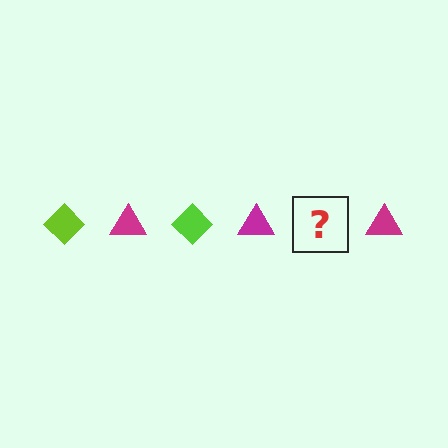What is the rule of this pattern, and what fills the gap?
The rule is that the pattern alternates between lime diamond and magenta triangle. The gap should be filled with a lime diamond.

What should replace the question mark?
The question mark should be replaced with a lime diamond.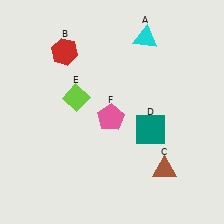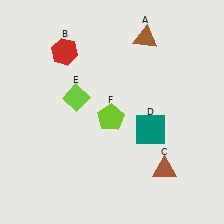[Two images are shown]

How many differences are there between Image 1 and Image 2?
There are 2 differences between the two images.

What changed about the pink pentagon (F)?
In Image 1, F is pink. In Image 2, it changed to lime.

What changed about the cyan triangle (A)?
In Image 1, A is cyan. In Image 2, it changed to brown.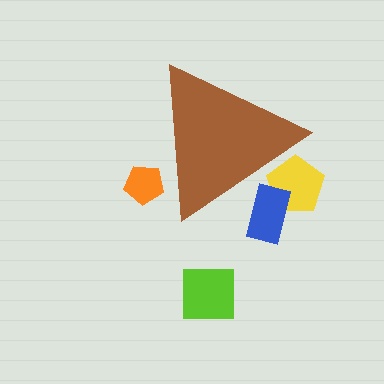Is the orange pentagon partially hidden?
Yes, the orange pentagon is partially hidden behind the brown triangle.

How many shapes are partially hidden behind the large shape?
3 shapes are partially hidden.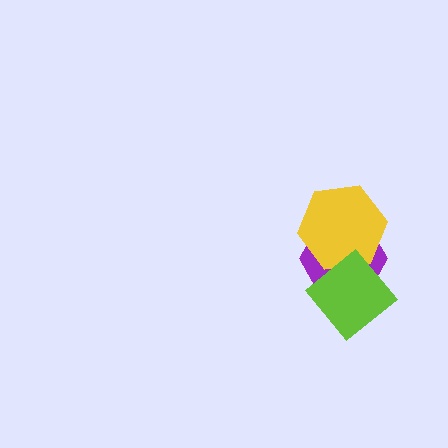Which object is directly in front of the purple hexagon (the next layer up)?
The yellow hexagon is directly in front of the purple hexagon.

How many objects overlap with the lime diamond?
2 objects overlap with the lime diamond.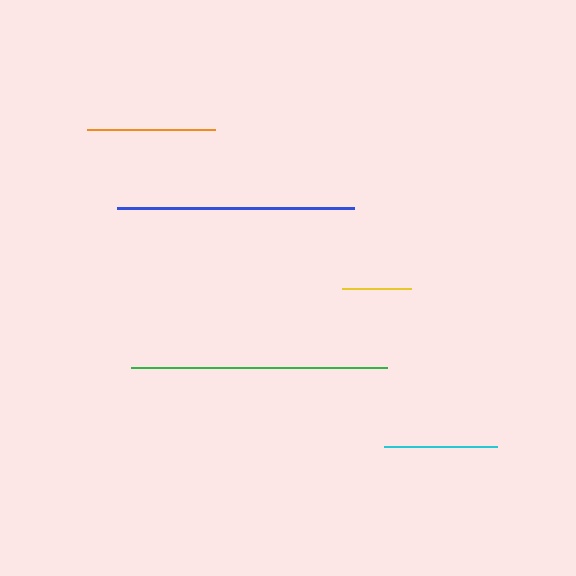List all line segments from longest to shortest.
From longest to shortest: green, blue, orange, cyan, yellow.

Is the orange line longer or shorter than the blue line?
The blue line is longer than the orange line.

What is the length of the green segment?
The green segment is approximately 256 pixels long.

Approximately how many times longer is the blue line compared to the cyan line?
The blue line is approximately 2.1 times the length of the cyan line.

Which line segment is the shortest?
The yellow line is the shortest at approximately 69 pixels.